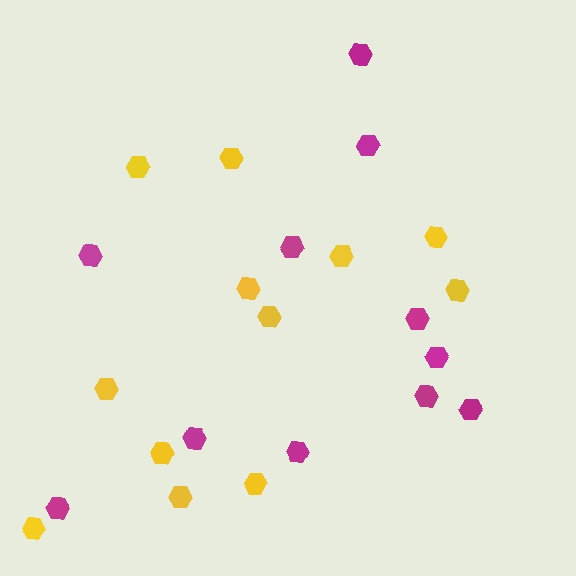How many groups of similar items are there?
There are 2 groups: one group of yellow hexagons (12) and one group of magenta hexagons (11).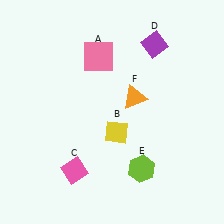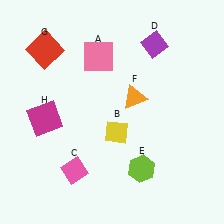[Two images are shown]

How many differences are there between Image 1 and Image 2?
There are 2 differences between the two images.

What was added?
A red square (G), a magenta square (H) were added in Image 2.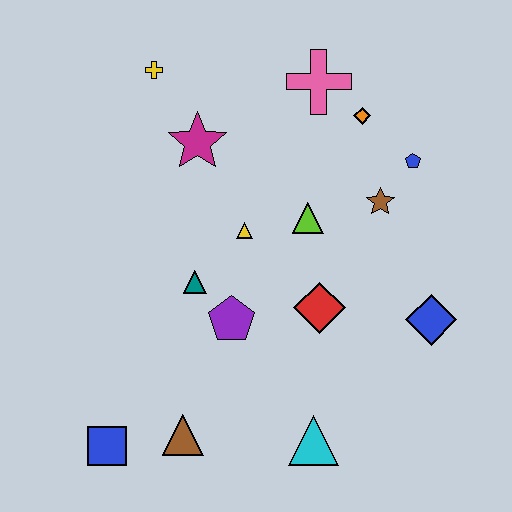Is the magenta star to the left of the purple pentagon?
Yes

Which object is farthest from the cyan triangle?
The yellow cross is farthest from the cyan triangle.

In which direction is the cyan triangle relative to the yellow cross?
The cyan triangle is below the yellow cross.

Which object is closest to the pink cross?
The orange diamond is closest to the pink cross.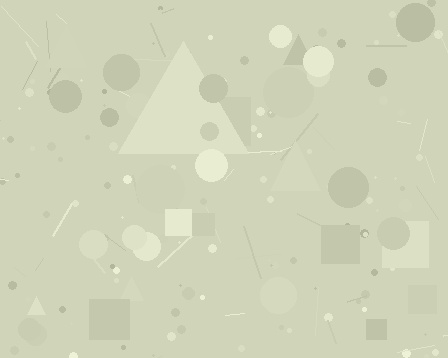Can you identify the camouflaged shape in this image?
The camouflaged shape is a triangle.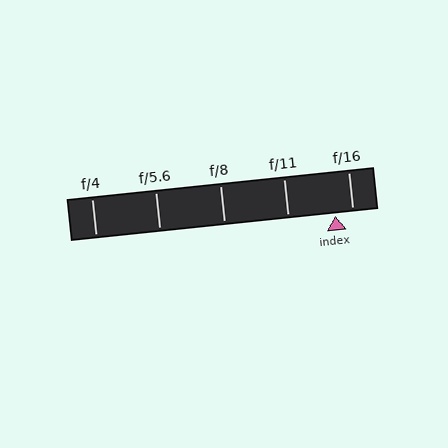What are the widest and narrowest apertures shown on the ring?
The widest aperture shown is f/4 and the narrowest is f/16.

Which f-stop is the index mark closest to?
The index mark is closest to f/16.